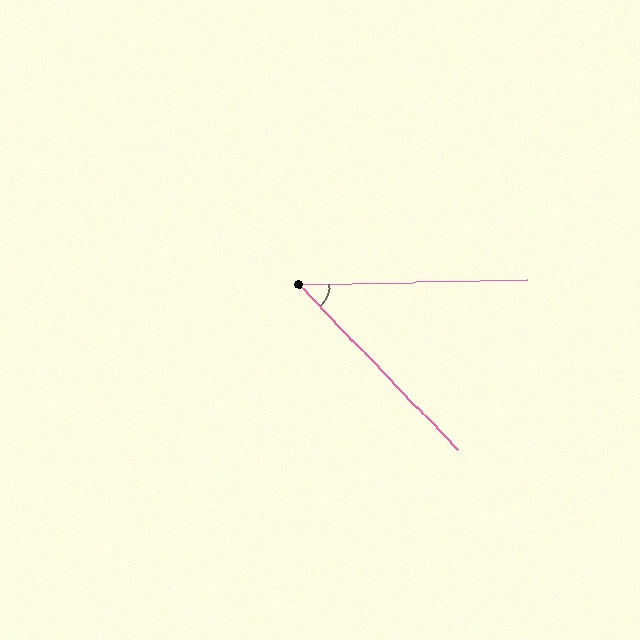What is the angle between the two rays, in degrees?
Approximately 48 degrees.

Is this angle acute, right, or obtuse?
It is acute.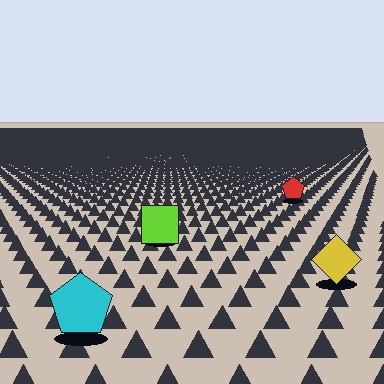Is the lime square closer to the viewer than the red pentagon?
Yes. The lime square is closer — you can tell from the texture gradient: the ground texture is coarser near it.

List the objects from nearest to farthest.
From nearest to farthest: the cyan pentagon, the yellow diamond, the lime square, the red pentagon.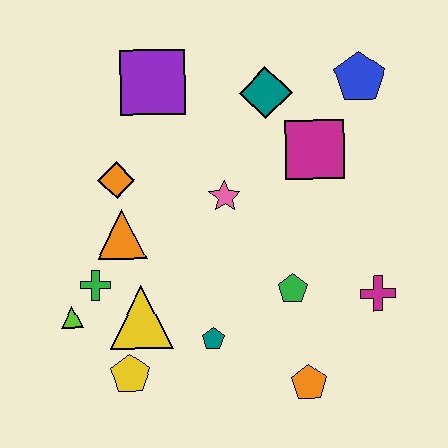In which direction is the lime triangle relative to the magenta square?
The lime triangle is to the left of the magenta square.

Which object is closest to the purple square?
The orange diamond is closest to the purple square.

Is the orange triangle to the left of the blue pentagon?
Yes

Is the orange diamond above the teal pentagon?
Yes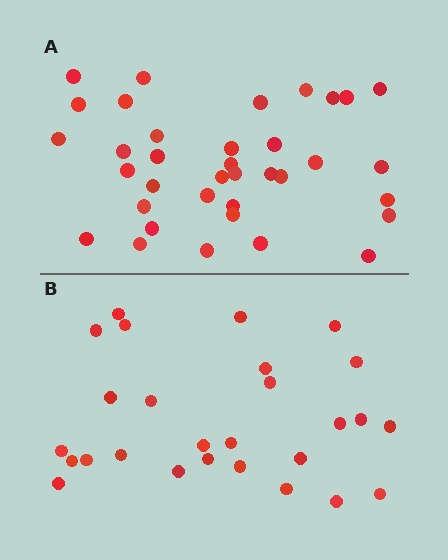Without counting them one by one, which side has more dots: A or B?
Region A (the top region) has more dots.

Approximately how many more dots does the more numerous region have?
Region A has roughly 8 or so more dots than region B.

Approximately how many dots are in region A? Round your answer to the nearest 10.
About 40 dots. (The exact count is 36, which rounds to 40.)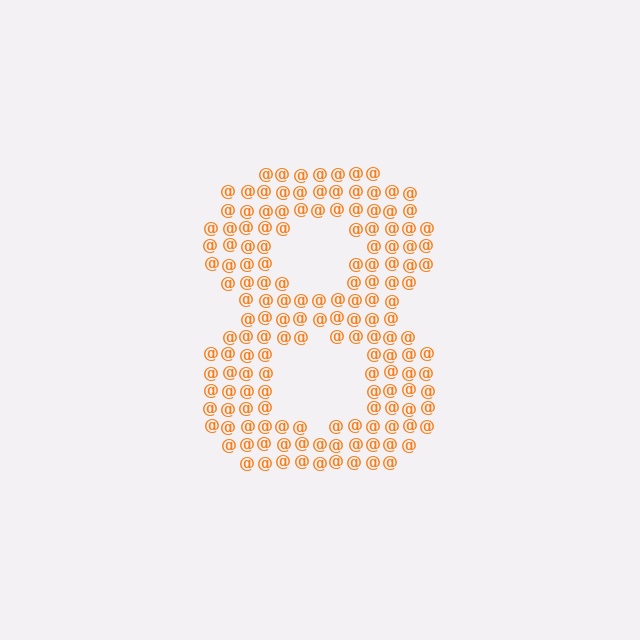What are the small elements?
The small elements are at signs.